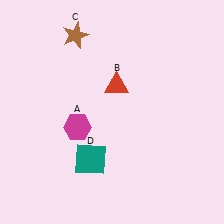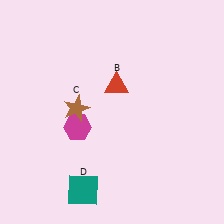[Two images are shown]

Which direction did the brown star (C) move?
The brown star (C) moved down.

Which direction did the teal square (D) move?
The teal square (D) moved down.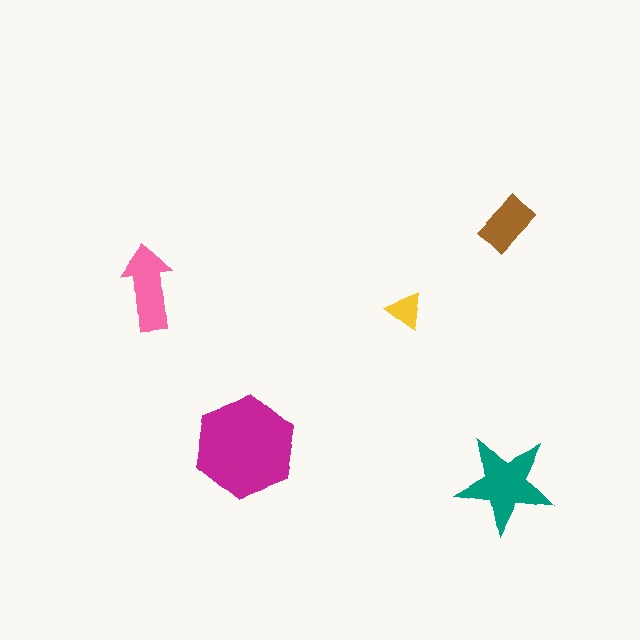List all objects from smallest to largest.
The yellow triangle, the brown rectangle, the pink arrow, the teal star, the magenta hexagon.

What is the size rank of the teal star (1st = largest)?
2nd.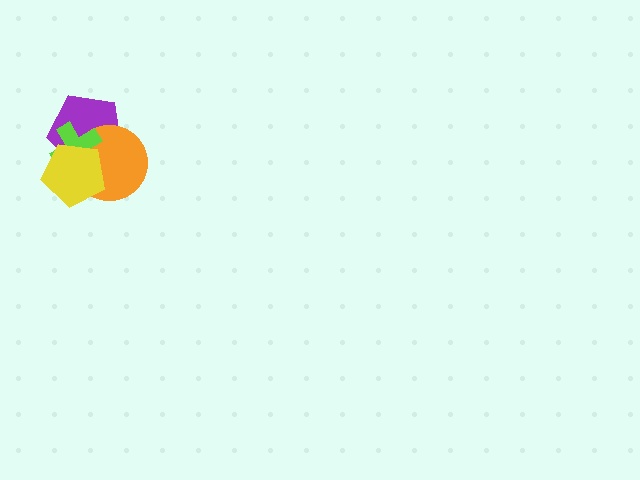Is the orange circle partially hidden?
Yes, it is partially covered by another shape.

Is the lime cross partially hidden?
Yes, it is partially covered by another shape.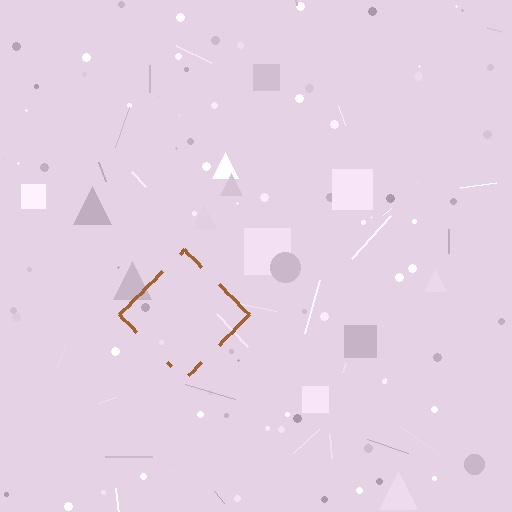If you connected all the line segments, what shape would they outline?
They would outline a diamond.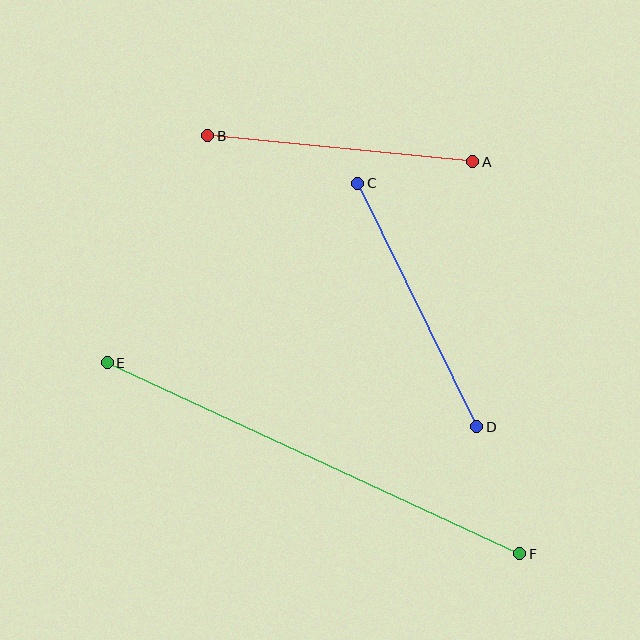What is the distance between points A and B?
The distance is approximately 266 pixels.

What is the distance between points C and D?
The distance is approximately 271 pixels.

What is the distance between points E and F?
The distance is approximately 454 pixels.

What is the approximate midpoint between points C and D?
The midpoint is at approximately (417, 305) pixels.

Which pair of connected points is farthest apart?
Points E and F are farthest apart.